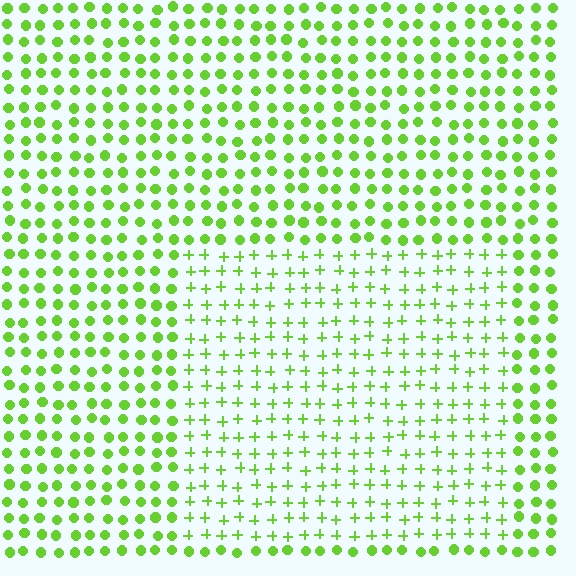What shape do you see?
I see a rectangle.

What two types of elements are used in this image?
The image uses plus signs inside the rectangle region and circles outside it.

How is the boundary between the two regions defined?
The boundary is defined by a change in element shape: plus signs inside vs. circles outside. All elements share the same color and spacing.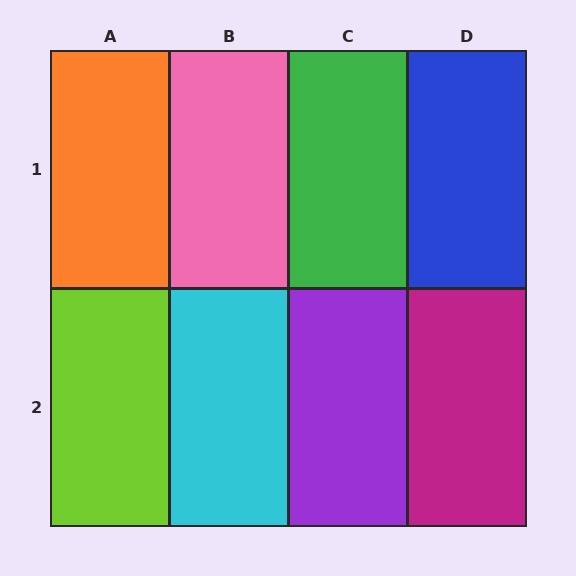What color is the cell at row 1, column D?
Blue.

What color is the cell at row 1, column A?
Orange.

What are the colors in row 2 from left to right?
Lime, cyan, purple, magenta.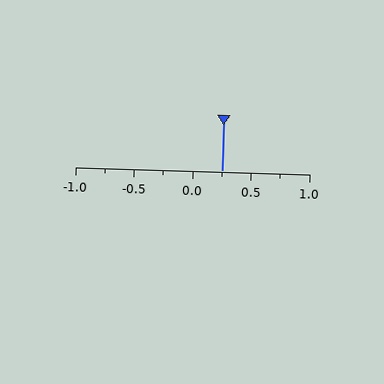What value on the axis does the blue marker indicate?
The marker indicates approximately 0.25.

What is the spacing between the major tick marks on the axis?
The major ticks are spaced 0.5 apart.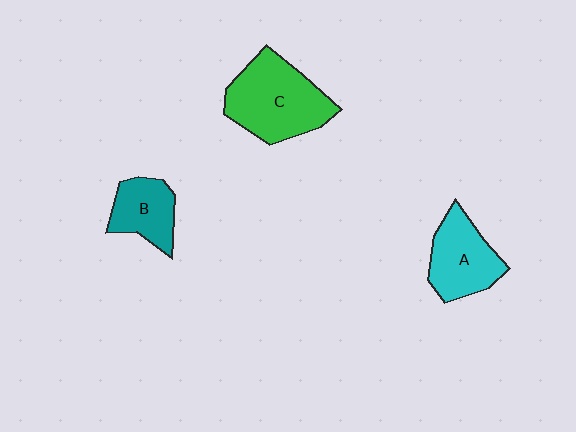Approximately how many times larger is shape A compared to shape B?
Approximately 1.3 times.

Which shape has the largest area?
Shape C (green).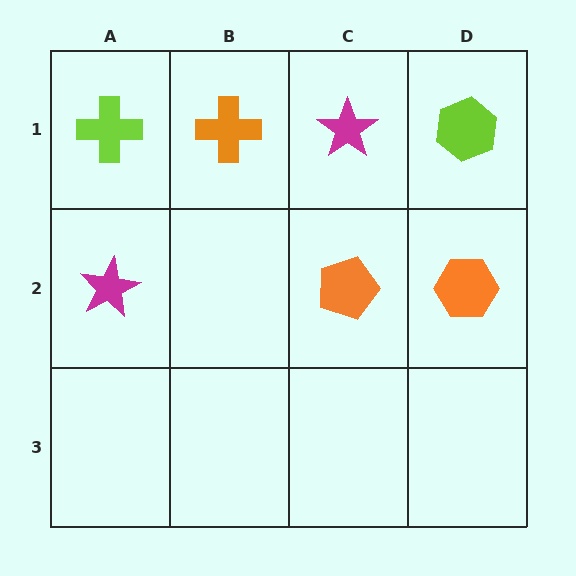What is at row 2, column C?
An orange pentagon.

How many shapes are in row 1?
4 shapes.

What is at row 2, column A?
A magenta star.